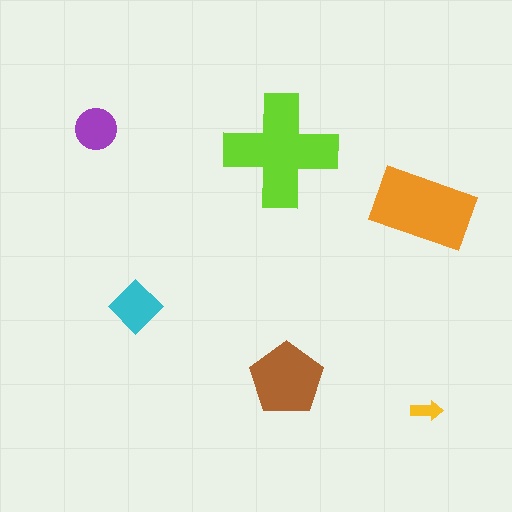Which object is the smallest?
The yellow arrow.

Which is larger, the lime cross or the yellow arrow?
The lime cross.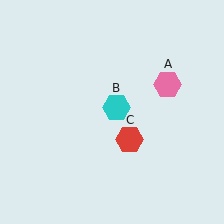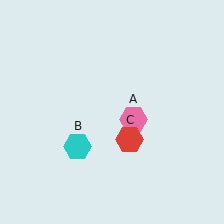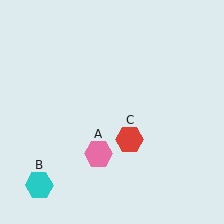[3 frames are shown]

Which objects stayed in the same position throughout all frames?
Red hexagon (object C) remained stationary.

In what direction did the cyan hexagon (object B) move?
The cyan hexagon (object B) moved down and to the left.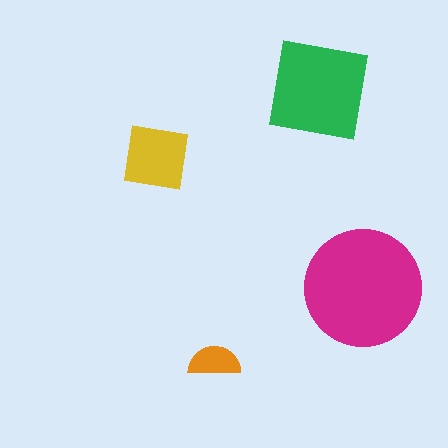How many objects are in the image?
There are 4 objects in the image.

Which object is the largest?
The magenta circle.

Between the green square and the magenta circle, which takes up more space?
The magenta circle.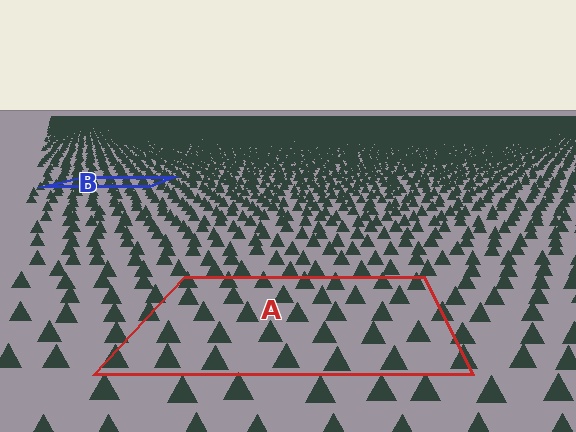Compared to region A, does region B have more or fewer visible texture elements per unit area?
Region B has more texture elements per unit area — they are packed more densely because it is farther away.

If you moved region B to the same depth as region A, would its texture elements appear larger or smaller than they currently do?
They would appear larger. At a closer depth, the same texture elements are projected at a bigger on-screen size.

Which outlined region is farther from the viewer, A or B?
Region B is farther from the viewer — the texture elements inside it appear smaller and more densely packed.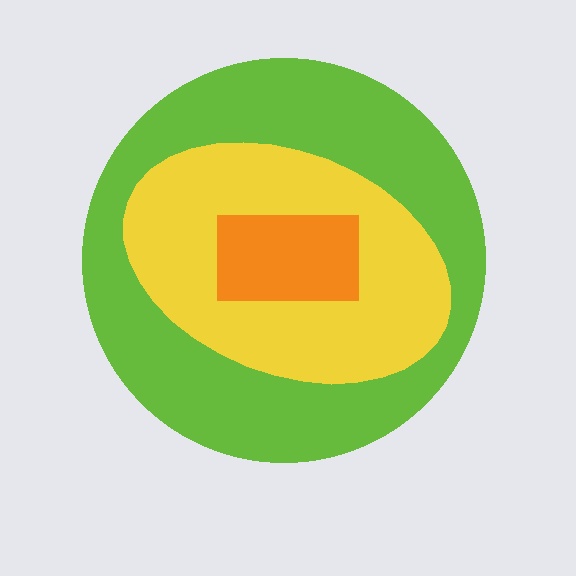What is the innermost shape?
The orange rectangle.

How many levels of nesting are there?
3.